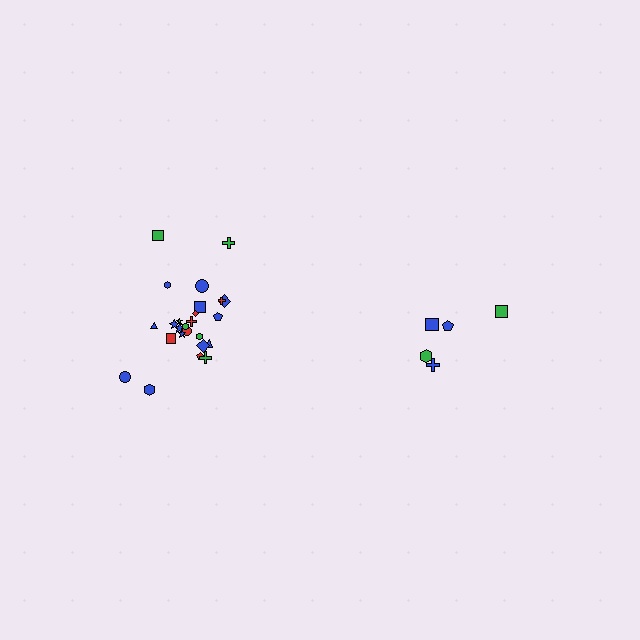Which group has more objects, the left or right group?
The left group.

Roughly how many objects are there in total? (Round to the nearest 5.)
Roughly 30 objects in total.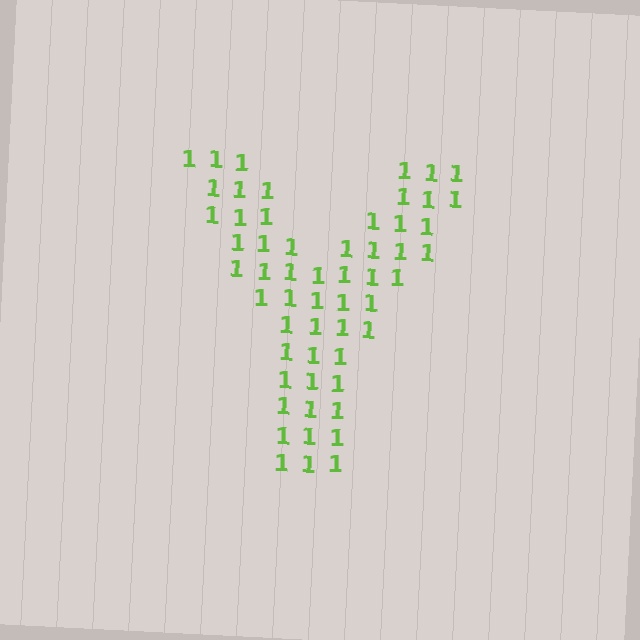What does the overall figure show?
The overall figure shows the letter Y.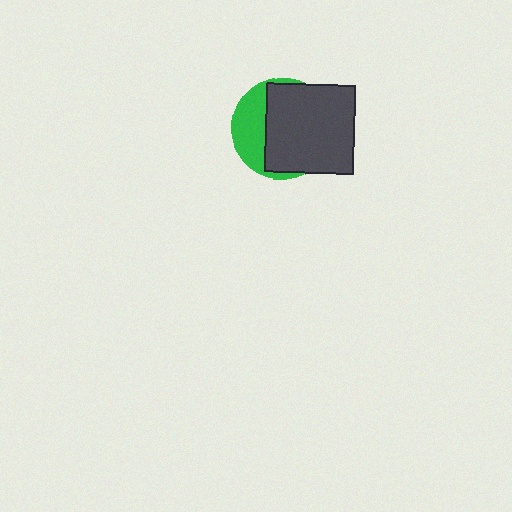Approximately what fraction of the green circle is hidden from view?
Roughly 66% of the green circle is hidden behind the dark gray square.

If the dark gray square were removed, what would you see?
You would see the complete green circle.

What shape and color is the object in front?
The object in front is a dark gray square.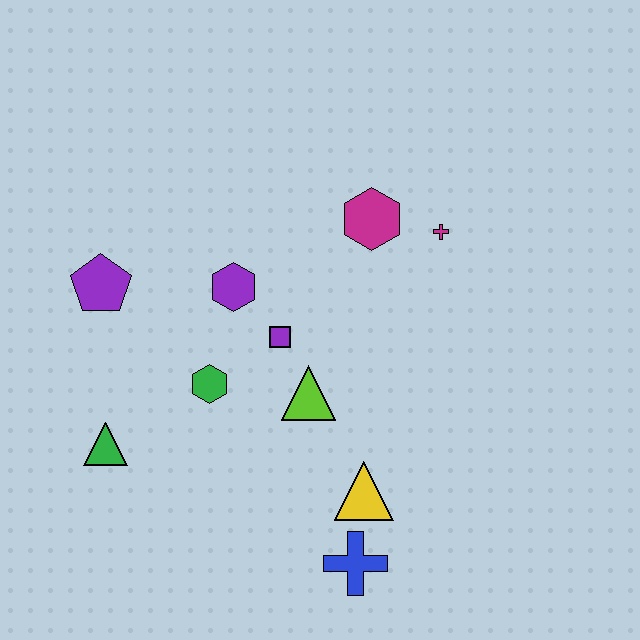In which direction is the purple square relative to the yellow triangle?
The purple square is above the yellow triangle.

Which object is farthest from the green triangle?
The magenta cross is farthest from the green triangle.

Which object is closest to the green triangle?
The green hexagon is closest to the green triangle.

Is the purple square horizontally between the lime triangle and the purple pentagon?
Yes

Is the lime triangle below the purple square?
Yes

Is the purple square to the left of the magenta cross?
Yes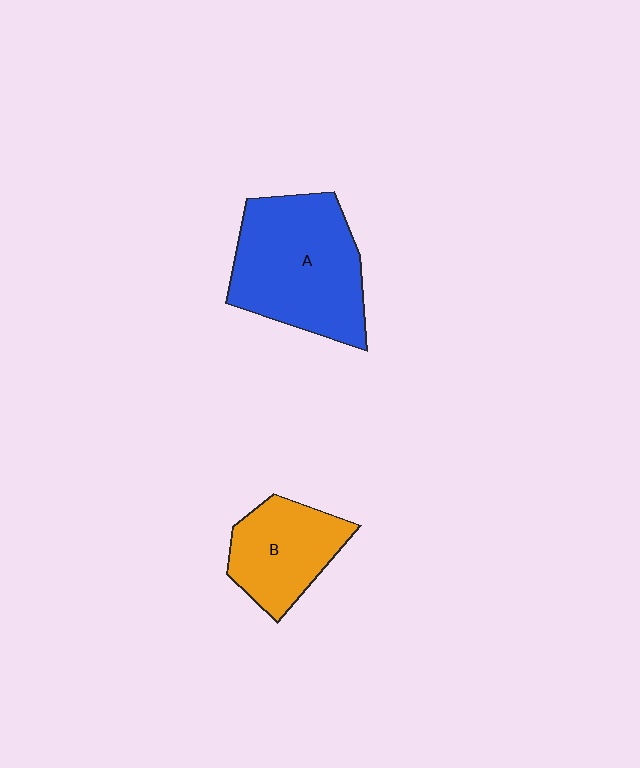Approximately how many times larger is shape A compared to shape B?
Approximately 1.7 times.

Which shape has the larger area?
Shape A (blue).